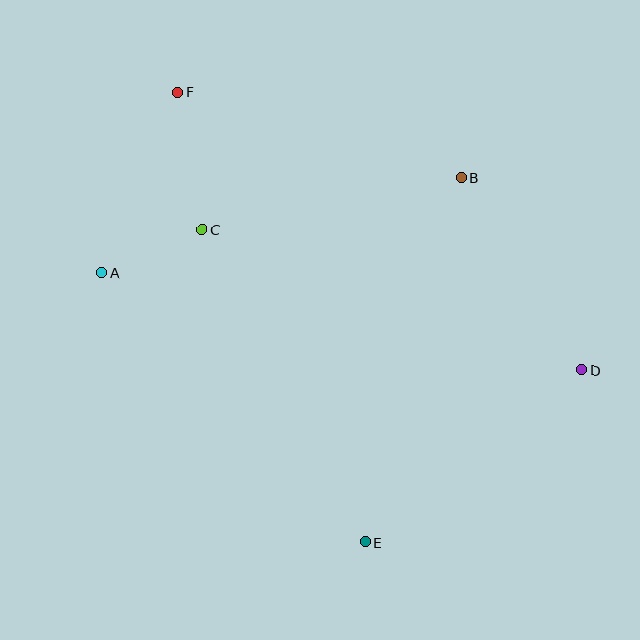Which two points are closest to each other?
Points A and C are closest to each other.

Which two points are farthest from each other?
Points D and F are farthest from each other.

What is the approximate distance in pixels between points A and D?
The distance between A and D is approximately 489 pixels.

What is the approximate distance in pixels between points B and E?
The distance between B and E is approximately 377 pixels.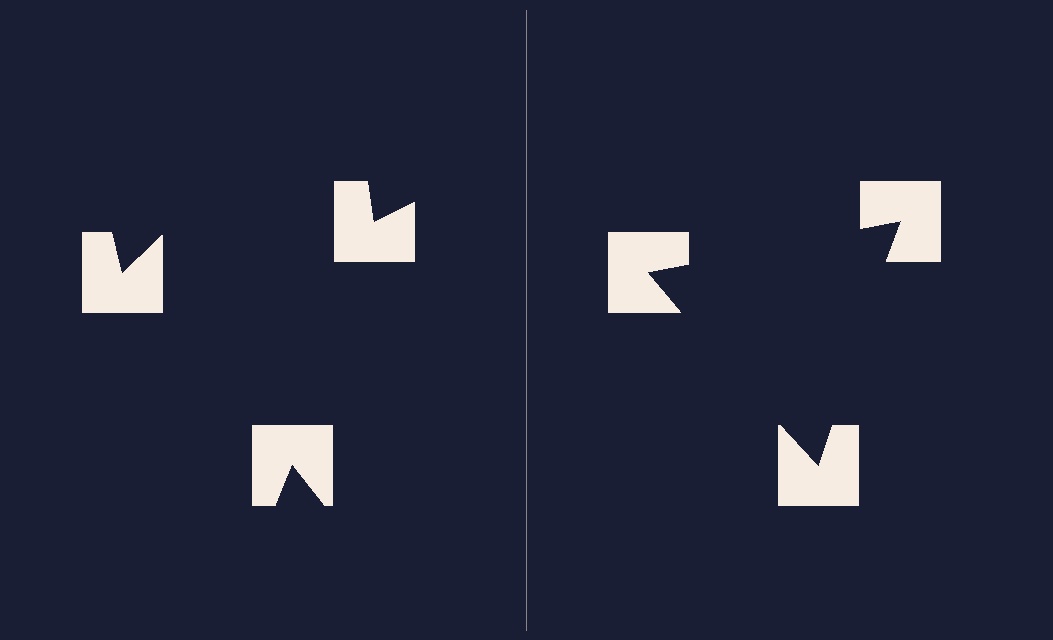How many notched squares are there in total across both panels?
6 — 3 on each side.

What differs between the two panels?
The notched squares are positioned identically on both sides; only the wedge orientations differ. On the right they align to a triangle; on the left they are misaligned.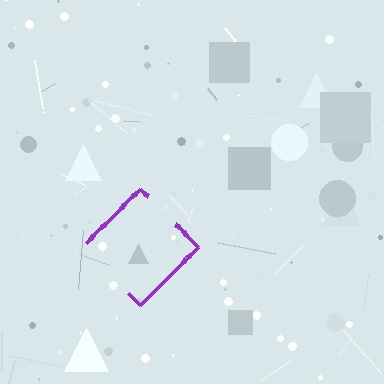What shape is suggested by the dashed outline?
The dashed outline suggests a diamond.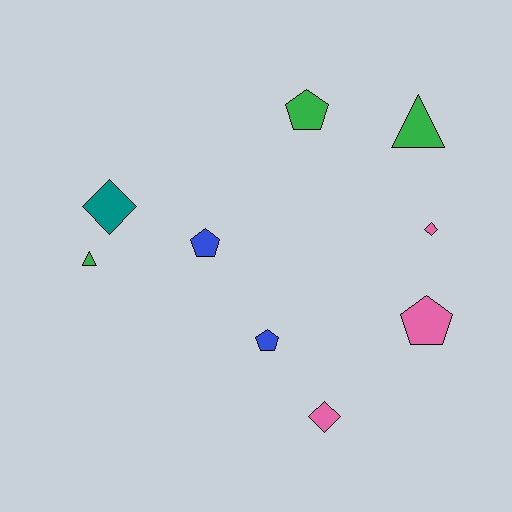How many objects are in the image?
There are 9 objects.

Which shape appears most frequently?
Pentagon, with 4 objects.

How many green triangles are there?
There are 2 green triangles.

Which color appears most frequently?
Pink, with 3 objects.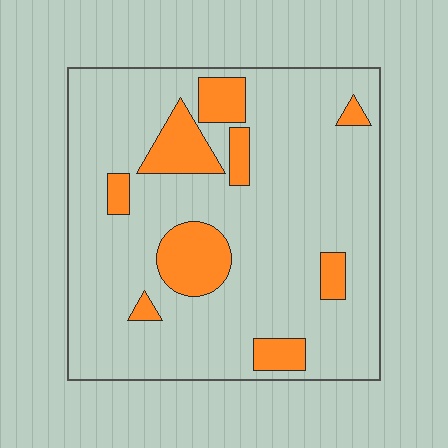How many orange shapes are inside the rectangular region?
9.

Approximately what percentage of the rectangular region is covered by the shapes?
Approximately 15%.